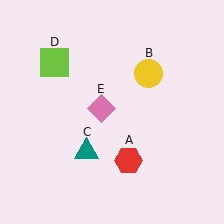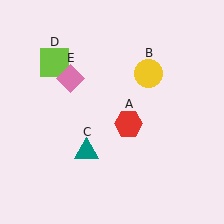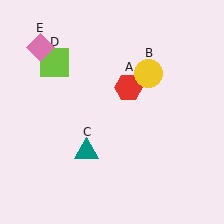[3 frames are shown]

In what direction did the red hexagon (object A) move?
The red hexagon (object A) moved up.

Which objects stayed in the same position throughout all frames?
Yellow circle (object B) and teal triangle (object C) and lime square (object D) remained stationary.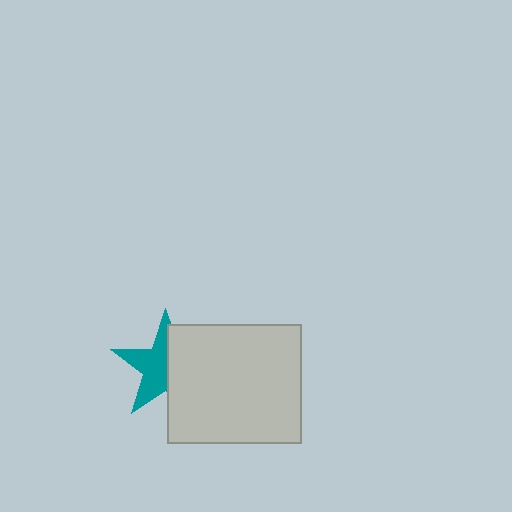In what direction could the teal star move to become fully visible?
The teal star could move left. That would shift it out from behind the light gray rectangle entirely.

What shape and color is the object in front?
The object in front is a light gray rectangle.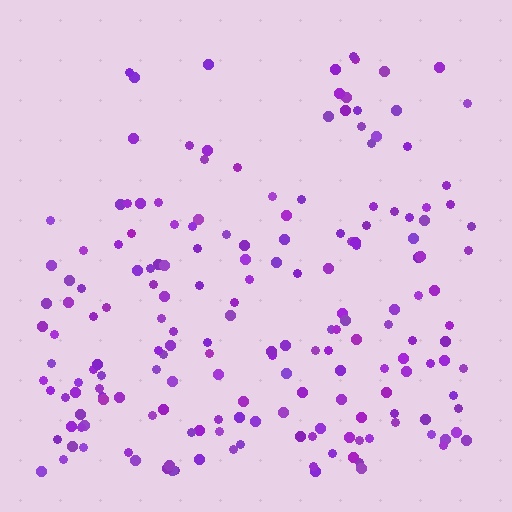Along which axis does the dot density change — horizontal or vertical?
Vertical.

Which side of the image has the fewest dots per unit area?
The top.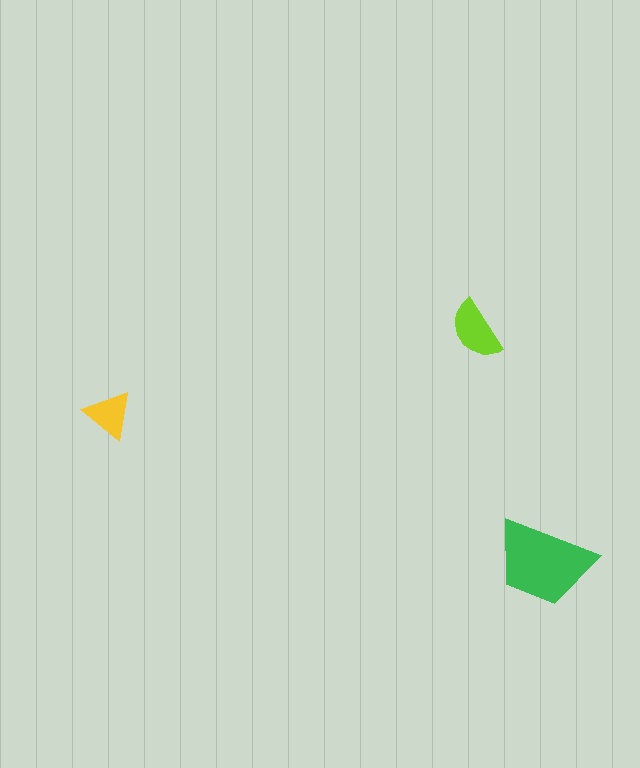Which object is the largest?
The green trapezoid.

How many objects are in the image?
There are 3 objects in the image.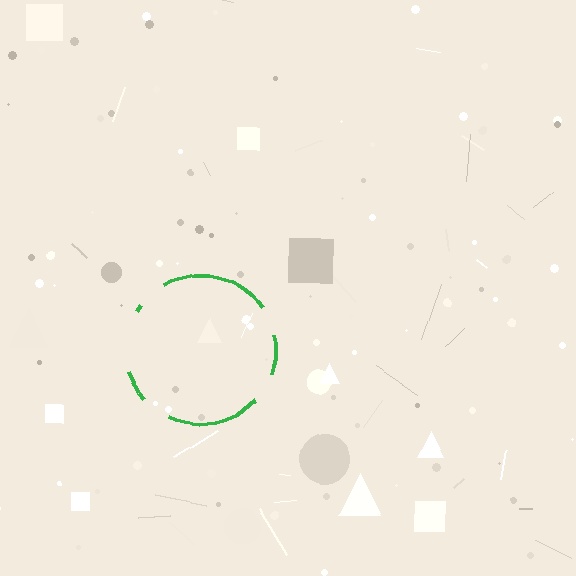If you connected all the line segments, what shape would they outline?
They would outline a circle.